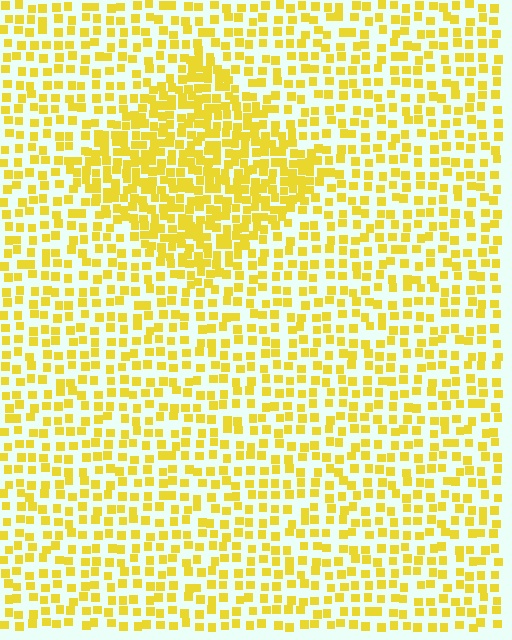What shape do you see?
I see a diamond.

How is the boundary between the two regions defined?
The boundary is defined by a change in element density (approximately 1.9x ratio). All elements are the same color, size, and shape.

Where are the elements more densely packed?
The elements are more densely packed inside the diamond boundary.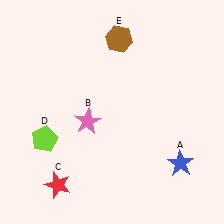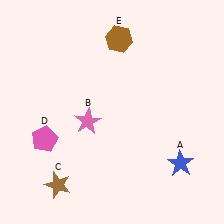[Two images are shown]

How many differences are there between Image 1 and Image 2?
There are 2 differences between the two images.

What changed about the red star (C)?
In Image 1, C is red. In Image 2, it changed to brown.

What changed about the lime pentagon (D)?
In Image 1, D is lime. In Image 2, it changed to pink.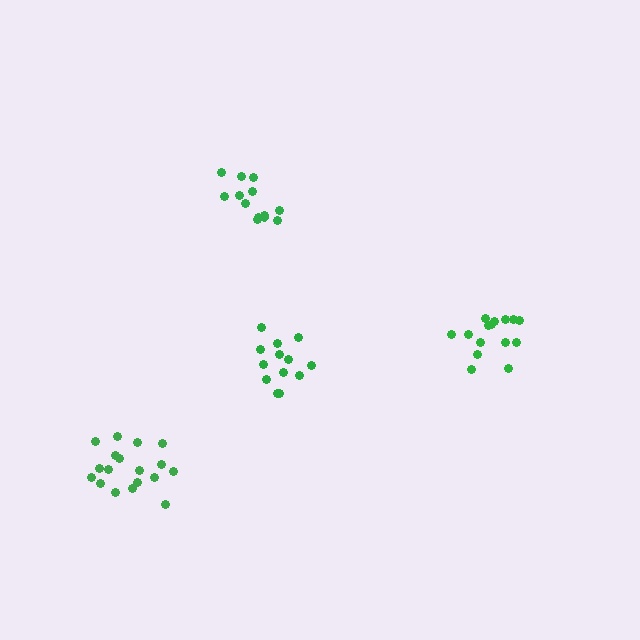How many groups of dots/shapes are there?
There are 4 groups.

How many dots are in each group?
Group 1: 13 dots, Group 2: 13 dots, Group 3: 18 dots, Group 4: 15 dots (59 total).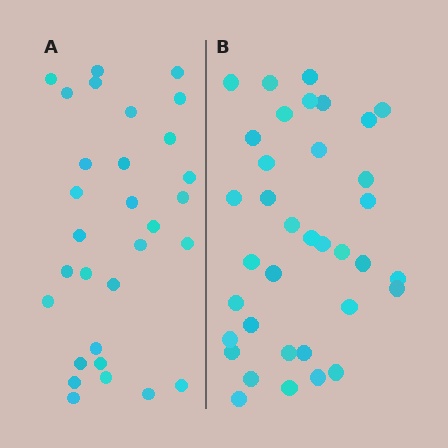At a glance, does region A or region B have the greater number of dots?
Region B (the right region) has more dots.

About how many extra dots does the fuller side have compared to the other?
Region B has about 6 more dots than region A.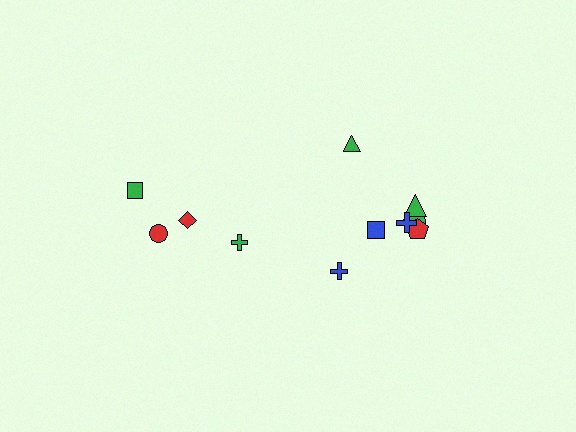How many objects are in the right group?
There are 7 objects.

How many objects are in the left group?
There are 4 objects.